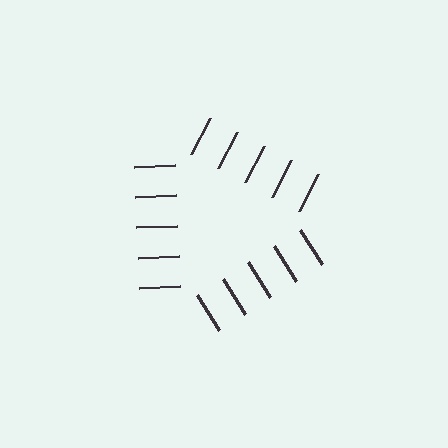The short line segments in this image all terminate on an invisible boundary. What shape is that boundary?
An illusory triangle — the line segments terminate on its edges but no continuous stroke is drawn.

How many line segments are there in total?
15 — 5 along each of the 3 edges.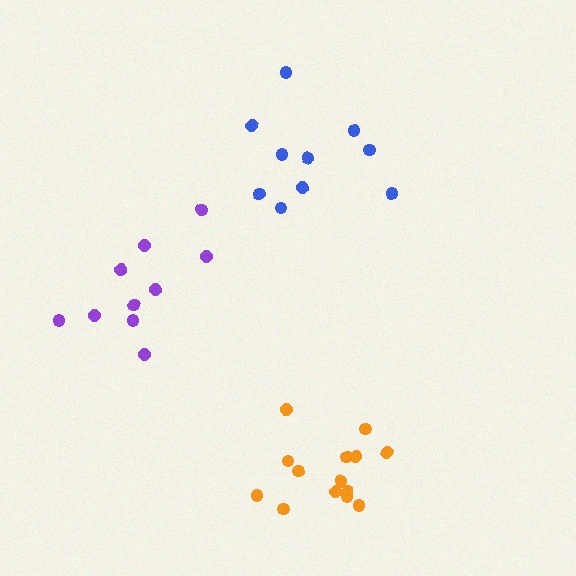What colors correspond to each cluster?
The clusters are colored: blue, purple, orange.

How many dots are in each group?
Group 1: 10 dots, Group 2: 10 dots, Group 3: 14 dots (34 total).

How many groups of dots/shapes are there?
There are 3 groups.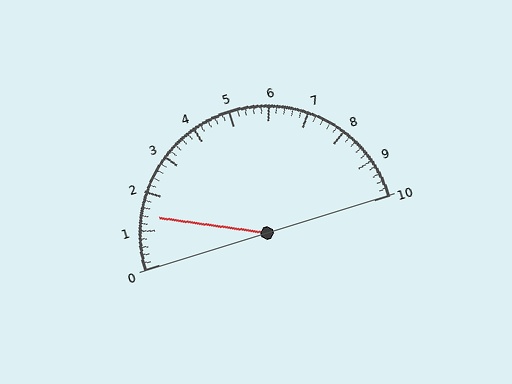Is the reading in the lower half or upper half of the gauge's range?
The reading is in the lower half of the range (0 to 10).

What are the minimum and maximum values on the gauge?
The gauge ranges from 0 to 10.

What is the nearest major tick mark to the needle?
The nearest major tick mark is 1.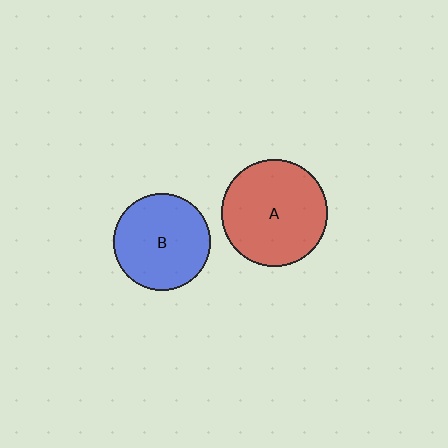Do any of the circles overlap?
No, none of the circles overlap.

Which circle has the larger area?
Circle A (red).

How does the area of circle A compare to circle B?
Approximately 1.2 times.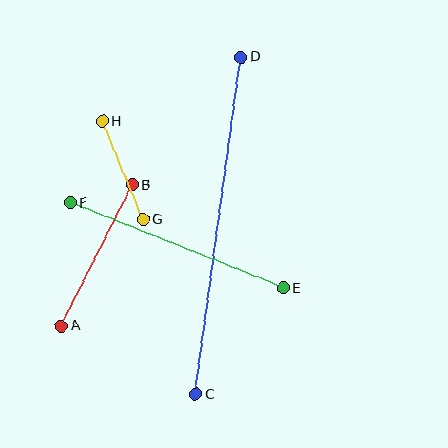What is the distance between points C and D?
The distance is approximately 340 pixels.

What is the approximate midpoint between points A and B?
The midpoint is at approximately (97, 255) pixels.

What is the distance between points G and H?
The distance is approximately 106 pixels.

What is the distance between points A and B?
The distance is approximately 158 pixels.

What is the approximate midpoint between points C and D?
The midpoint is at approximately (218, 226) pixels.